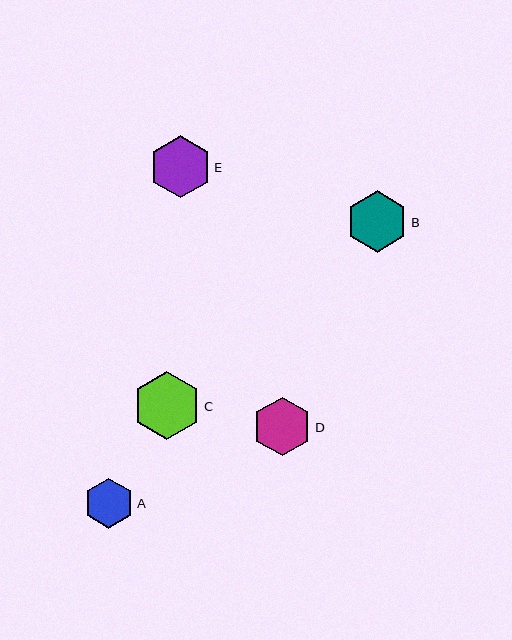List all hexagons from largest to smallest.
From largest to smallest: C, E, B, D, A.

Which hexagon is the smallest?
Hexagon A is the smallest with a size of approximately 50 pixels.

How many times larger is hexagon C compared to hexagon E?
Hexagon C is approximately 1.1 times the size of hexagon E.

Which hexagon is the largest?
Hexagon C is the largest with a size of approximately 69 pixels.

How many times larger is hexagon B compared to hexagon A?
Hexagon B is approximately 1.2 times the size of hexagon A.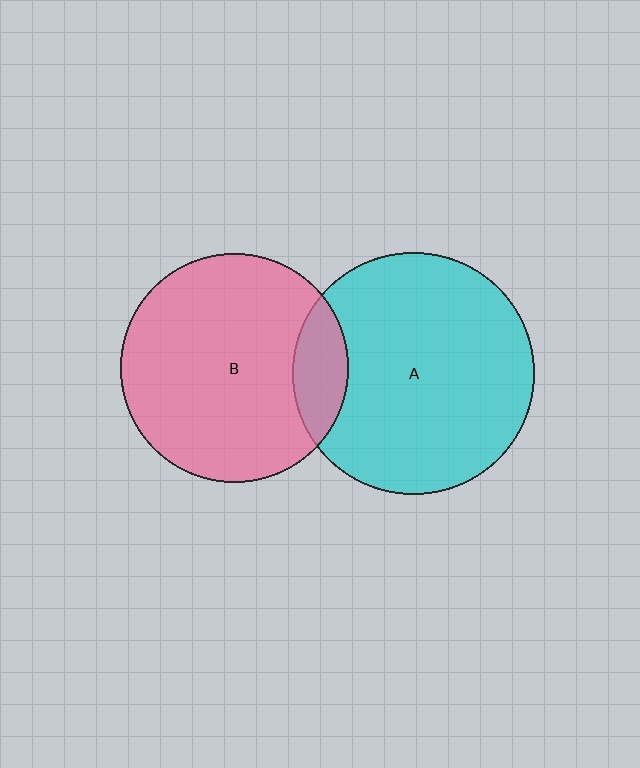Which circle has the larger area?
Circle A (cyan).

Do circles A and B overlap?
Yes.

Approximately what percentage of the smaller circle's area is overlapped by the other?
Approximately 15%.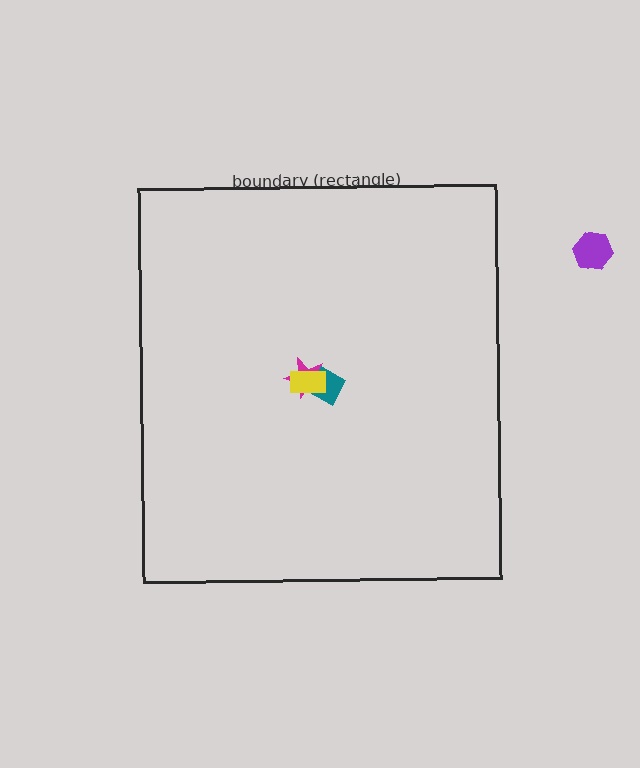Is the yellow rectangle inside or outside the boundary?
Inside.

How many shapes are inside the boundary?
3 inside, 1 outside.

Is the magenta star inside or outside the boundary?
Inside.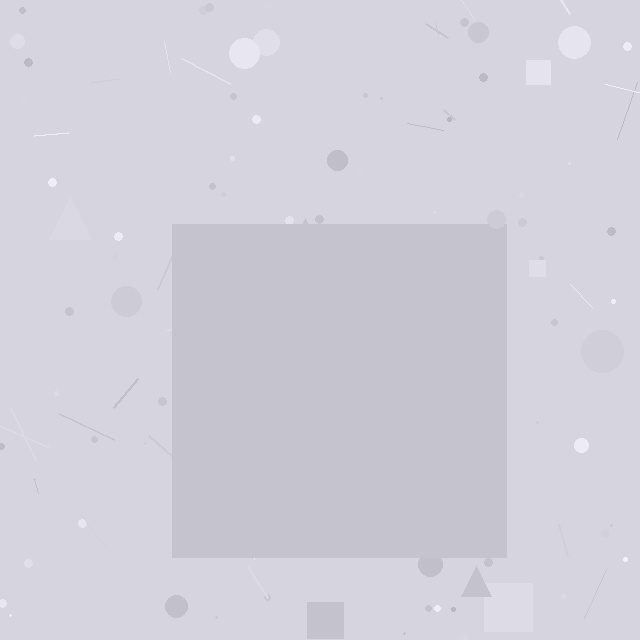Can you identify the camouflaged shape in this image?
The camouflaged shape is a square.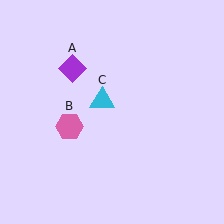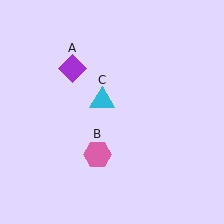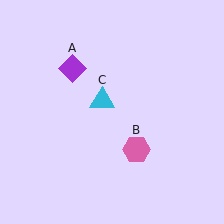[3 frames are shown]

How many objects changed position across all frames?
1 object changed position: pink hexagon (object B).